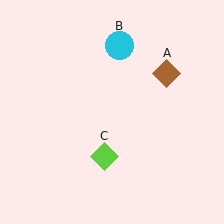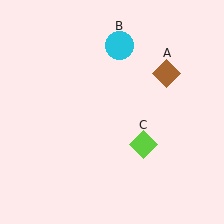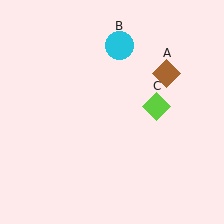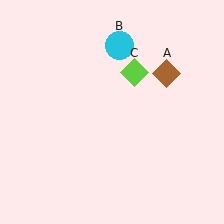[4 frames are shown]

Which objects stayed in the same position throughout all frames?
Brown diamond (object A) and cyan circle (object B) remained stationary.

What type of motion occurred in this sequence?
The lime diamond (object C) rotated counterclockwise around the center of the scene.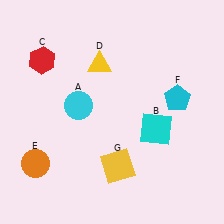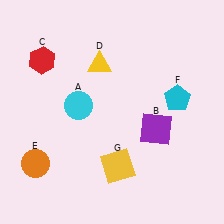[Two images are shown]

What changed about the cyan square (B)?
In Image 1, B is cyan. In Image 2, it changed to purple.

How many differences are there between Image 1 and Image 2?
There is 1 difference between the two images.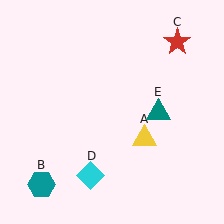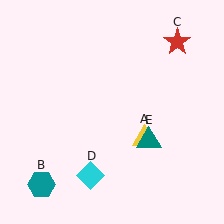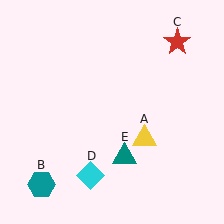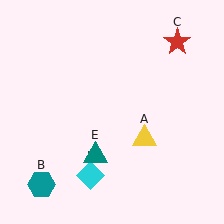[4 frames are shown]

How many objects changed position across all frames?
1 object changed position: teal triangle (object E).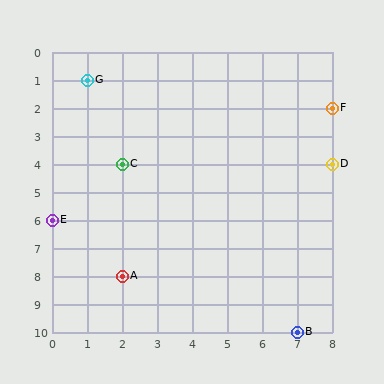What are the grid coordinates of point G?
Point G is at grid coordinates (1, 1).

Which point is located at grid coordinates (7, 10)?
Point B is at (7, 10).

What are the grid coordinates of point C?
Point C is at grid coordinates (2, 4).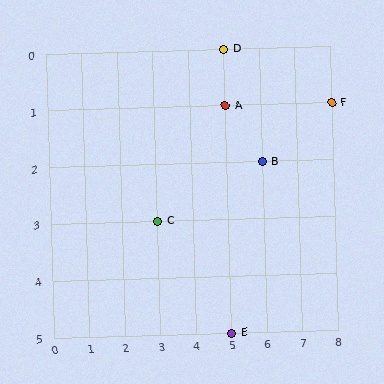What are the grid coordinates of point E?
Point E is at grid coordinates (5, 5).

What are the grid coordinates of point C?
Point C is at grid coordinates (3, 3).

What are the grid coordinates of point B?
Point B is at grid coordinates (6, 2).